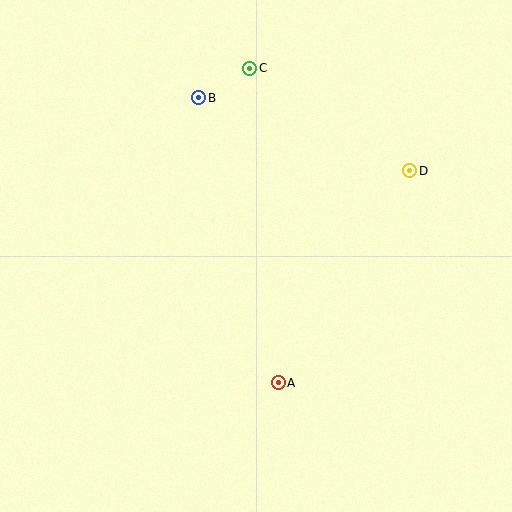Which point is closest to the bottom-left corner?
Point A is closest to the bottom-left corner.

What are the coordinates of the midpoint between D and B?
The midpoint between D and B is at (304, 134).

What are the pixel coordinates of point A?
Point A is at (278, 383).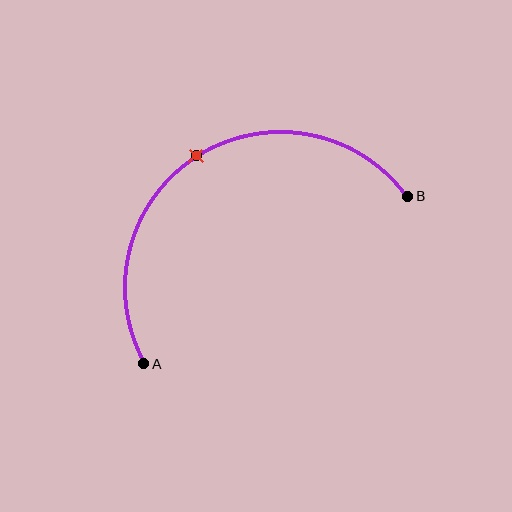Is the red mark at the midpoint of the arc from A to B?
Yes. The red mark lies on the arc at equal arc-length from both A and B — it is the arc midpoint.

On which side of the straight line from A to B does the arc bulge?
The arc bulges above the straight line connecting A and B.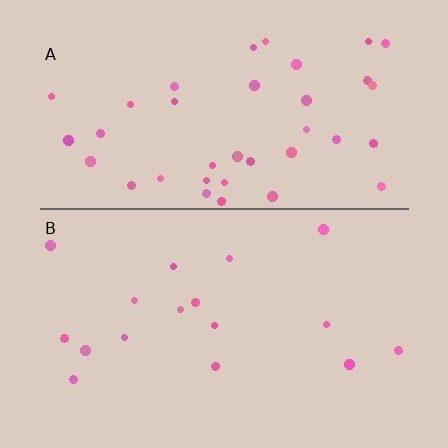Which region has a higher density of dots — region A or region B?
A (the top).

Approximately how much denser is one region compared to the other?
Approximately 2.3× — region A over region B.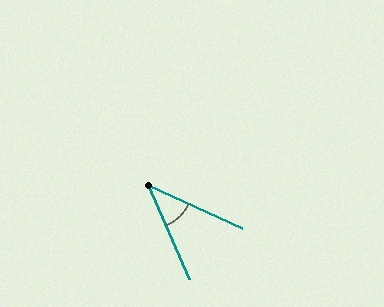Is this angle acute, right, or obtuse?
It is acute.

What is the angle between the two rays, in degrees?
Approximately 42 degrees.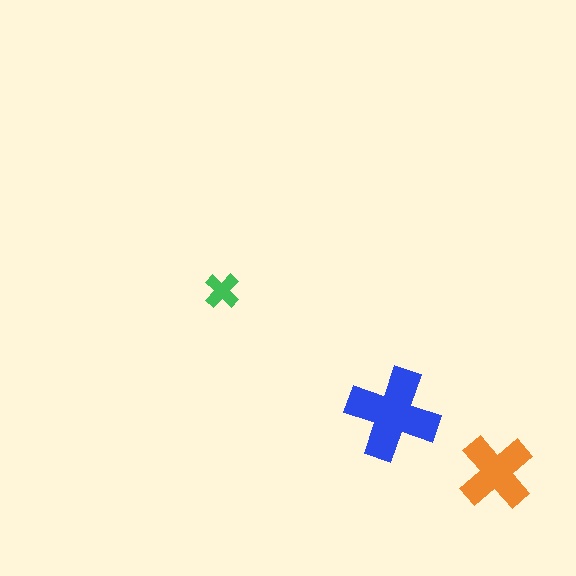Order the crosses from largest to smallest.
the blue one, the orange one, the green one.